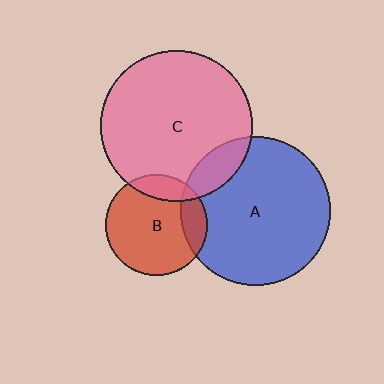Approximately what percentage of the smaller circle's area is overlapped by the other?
Approximately 15%.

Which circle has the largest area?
Circle C (pink).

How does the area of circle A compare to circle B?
Approximately 2.2 times.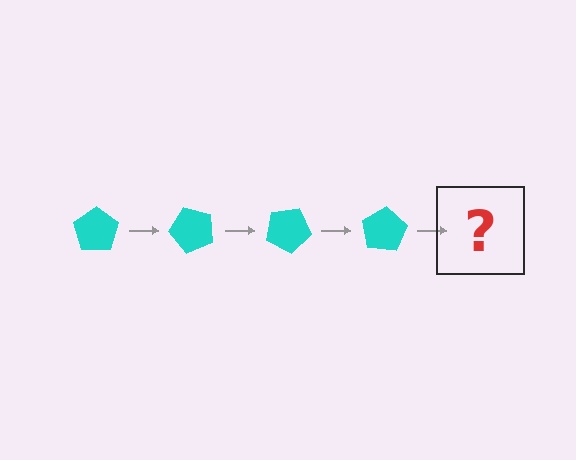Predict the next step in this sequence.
The next step is a cyan pentagon rotated 200 degrees.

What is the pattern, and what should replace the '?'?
The pattern is that the pentagon rotates 50 degrees each step. The '?' should be a cyan pentagon rotated 200 degrees.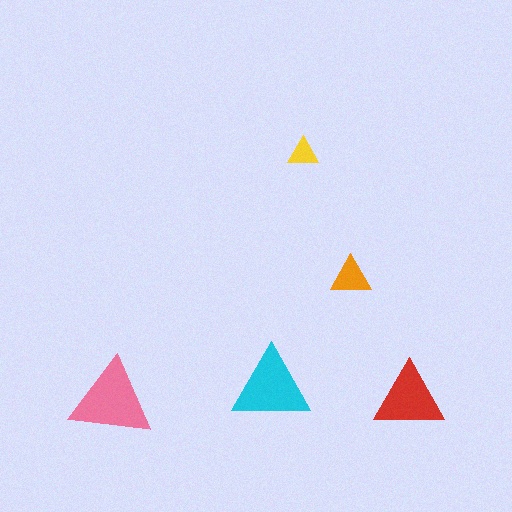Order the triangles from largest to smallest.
the pink one, the cyan one, the red one, the orange one, the yellow one.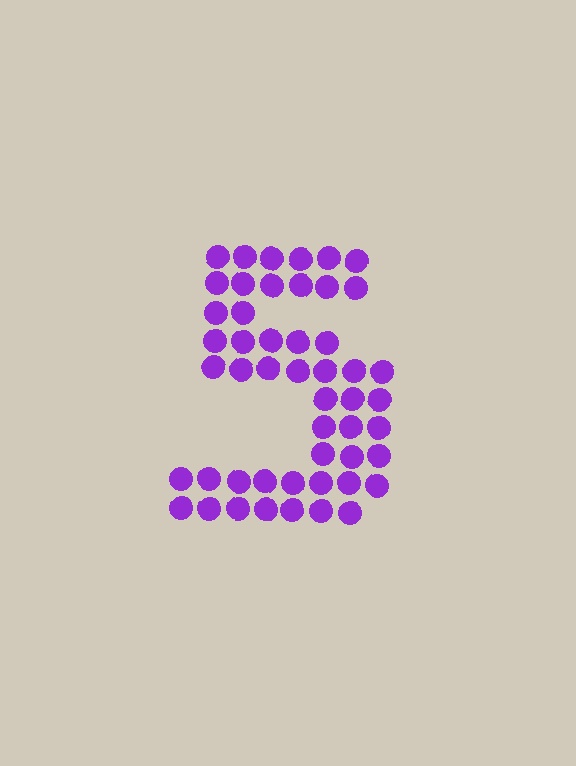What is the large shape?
The large shape is the digit 5.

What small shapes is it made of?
It is made of small circles.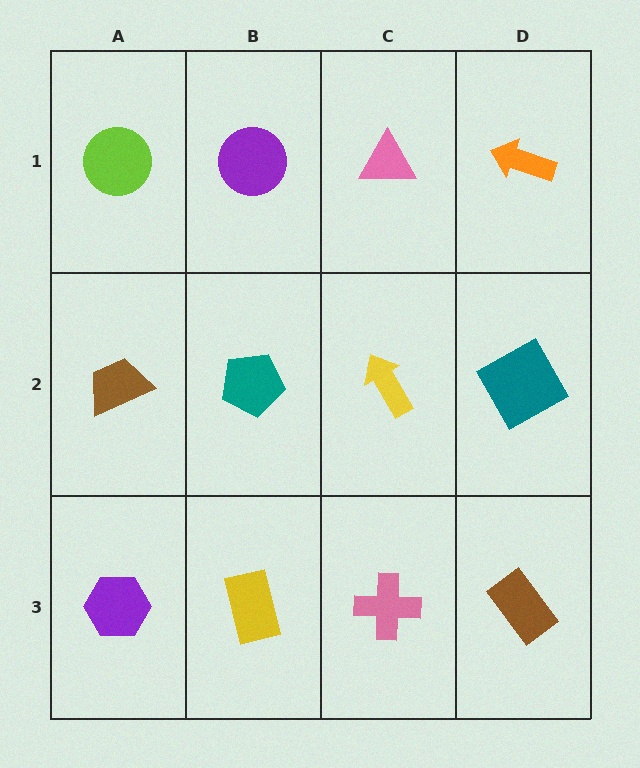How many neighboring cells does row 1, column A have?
2.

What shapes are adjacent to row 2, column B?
A purple circle (row 1, column B), a yellow rectangle (row 3, column B), a brown trapezoid (row 2, column A), a yellow arrow (row 2, column C).